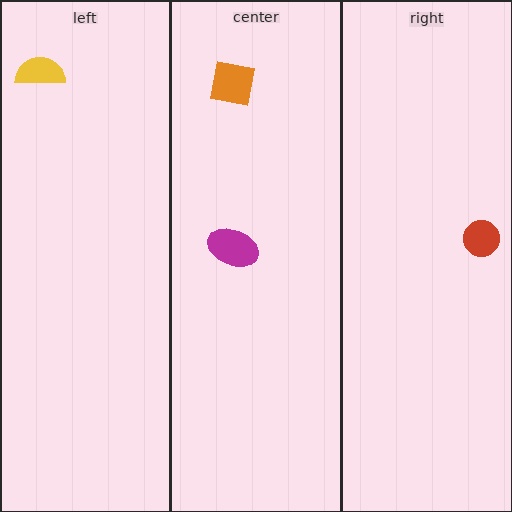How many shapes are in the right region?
1.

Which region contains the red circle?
The right region.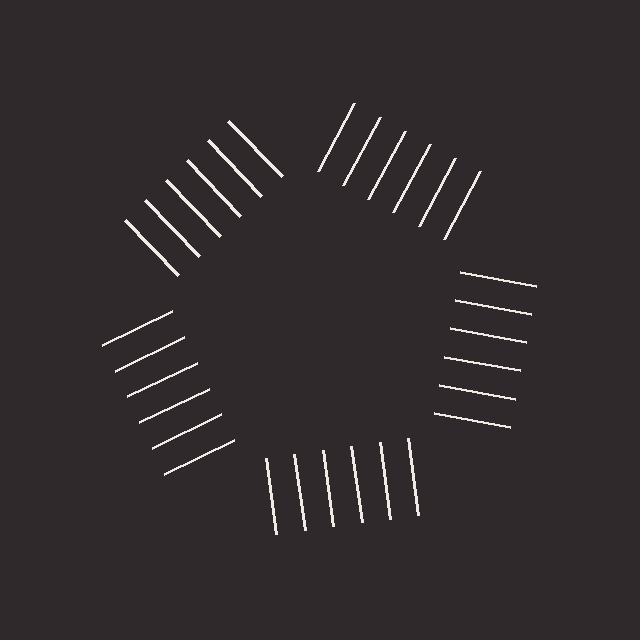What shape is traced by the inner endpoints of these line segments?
An illusory pentagon — the line segments terminate on its edges but no continuous stroke is drawn.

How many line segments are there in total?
30 — 6 along each of the 5 edges.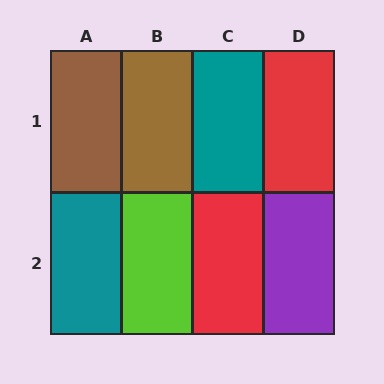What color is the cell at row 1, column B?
Brown.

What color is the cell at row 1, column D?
Red.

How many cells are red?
2 cells are red.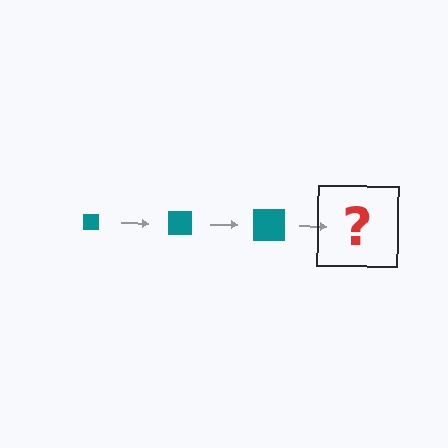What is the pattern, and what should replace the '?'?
The pattern is that the square gets progressively larger each step. The '?' should be a teal square, larger than the previous one.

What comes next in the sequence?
The next element should be a teal square, larger than the previous one.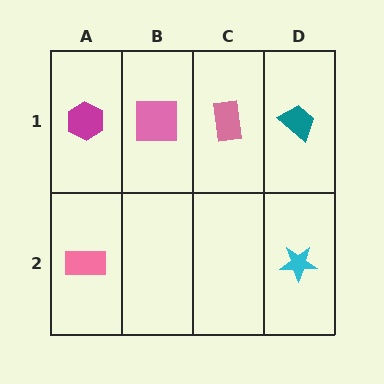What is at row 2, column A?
A pink rectangle.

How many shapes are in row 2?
2 shapes.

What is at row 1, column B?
A pink square.